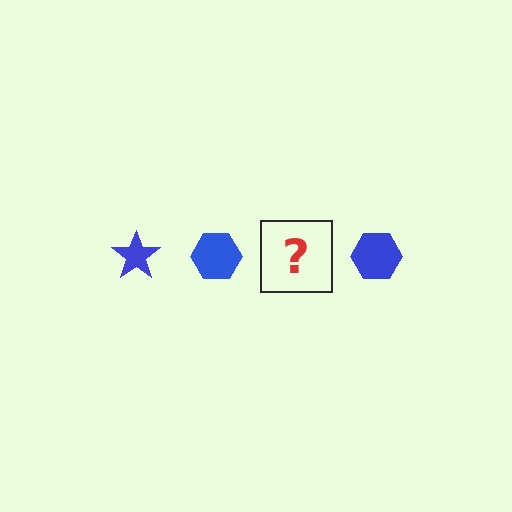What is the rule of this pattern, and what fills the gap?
The rule is that the pattern cycles through star, hexagon shapes in blue. The gap should be filled with a blue star.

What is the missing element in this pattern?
The missing element is a blue star.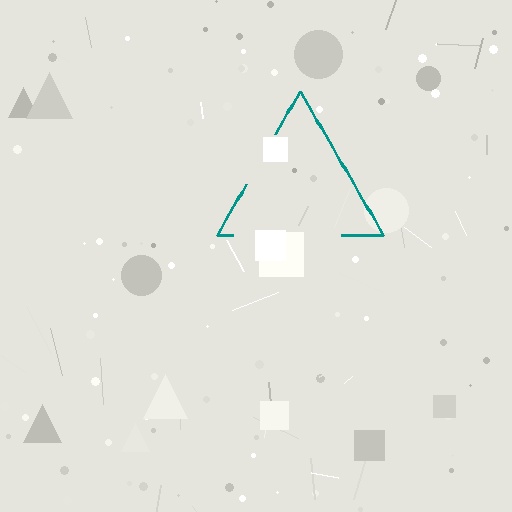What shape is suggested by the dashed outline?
The dashed outline suggests a triangle.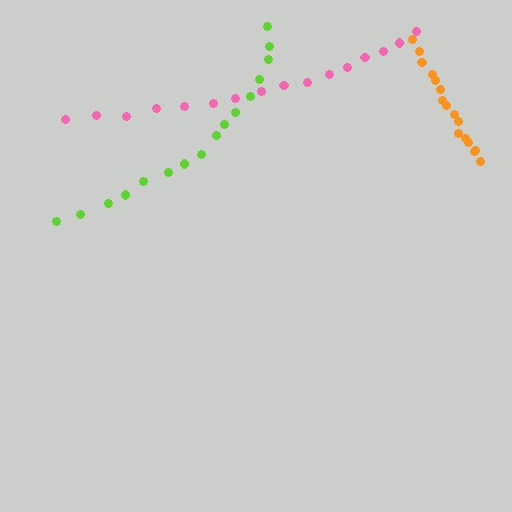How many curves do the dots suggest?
There are 3 distinct paths.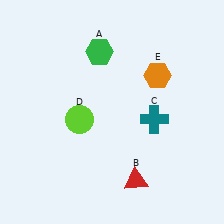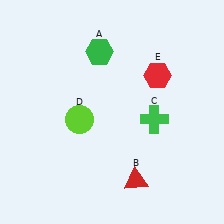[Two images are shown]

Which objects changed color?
C changed from teal to green. E changed from orange to red.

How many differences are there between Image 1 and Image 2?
There are 2 differences between the two images.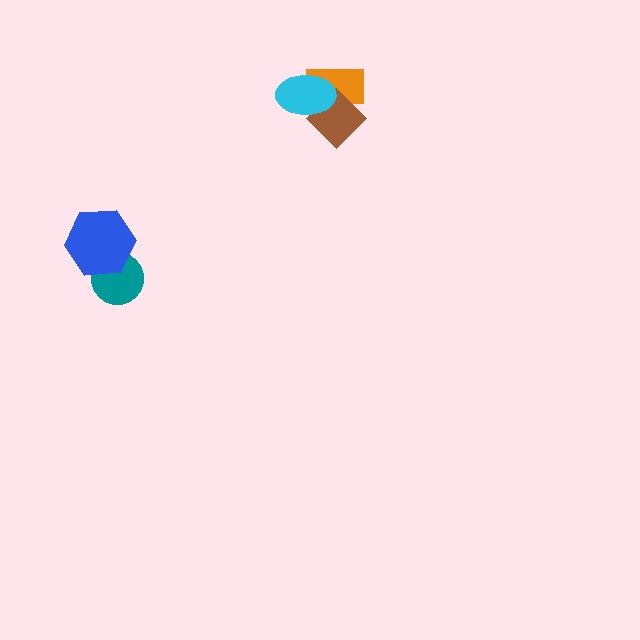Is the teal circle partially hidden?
Yes, it is partially covered by another shape.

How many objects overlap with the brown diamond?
2 objects overlap with the brown diamond.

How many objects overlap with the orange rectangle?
2 objects overlap with the orange rectangle.